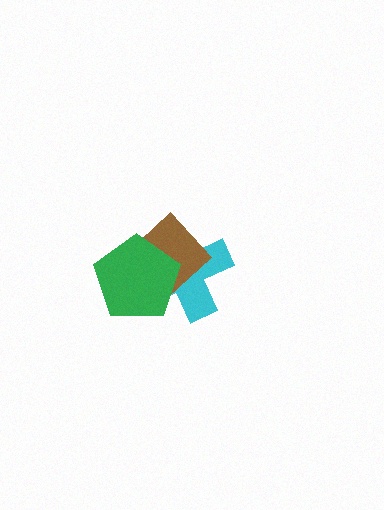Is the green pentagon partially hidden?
No, no other shape covers it.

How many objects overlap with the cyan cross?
2 objects overlap with the cyan cross.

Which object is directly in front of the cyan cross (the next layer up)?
The brown diamond is directly in front of the cyan cross.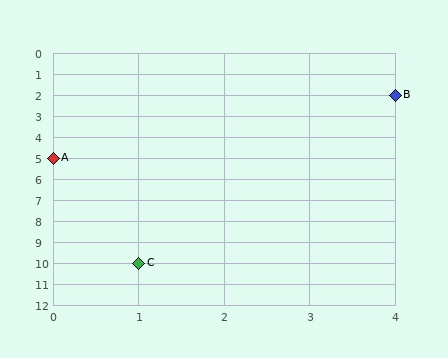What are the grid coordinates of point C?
Point C is at grid coordinates (1, 10).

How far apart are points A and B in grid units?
Points A and B are 4 columns and 3 rows apart (about 5.0 grid units diagonally).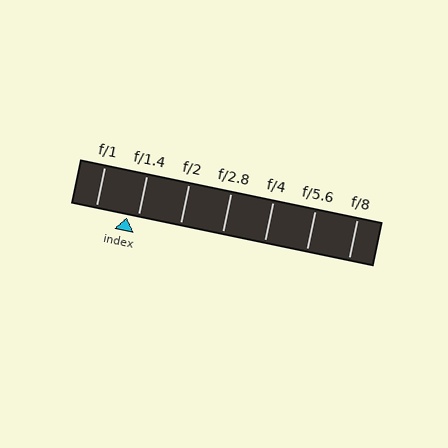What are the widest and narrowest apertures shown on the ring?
The widest aperture shown is f/1 and the narrowest is f/8.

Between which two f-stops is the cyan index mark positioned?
The index mark is between f/1 and f/1.4.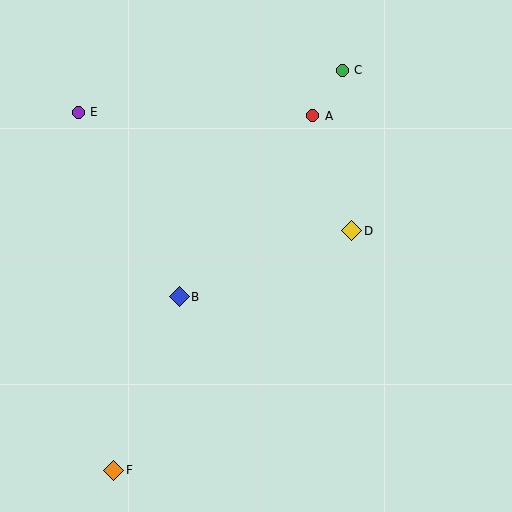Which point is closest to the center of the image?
Point B at (179, 297) is closest to the center.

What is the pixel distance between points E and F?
The distance between E and F is 360 pixels.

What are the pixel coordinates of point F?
Point F is at (114, 470).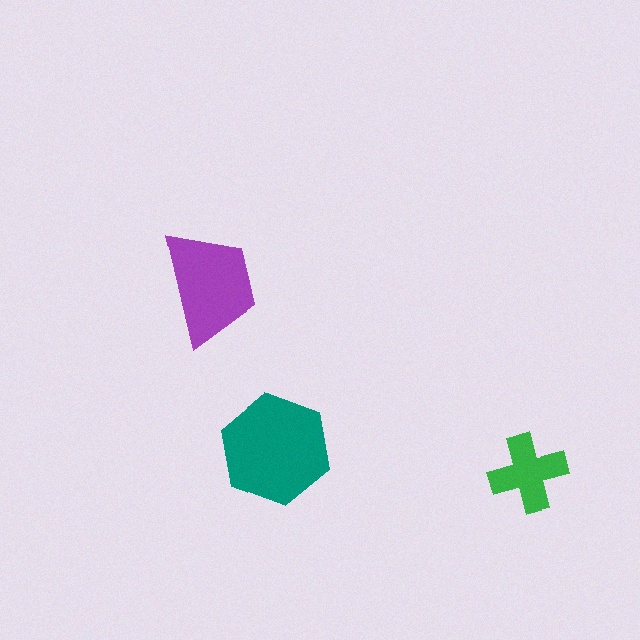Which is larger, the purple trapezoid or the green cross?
The purple trapezoid.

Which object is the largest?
The teal hexagon.